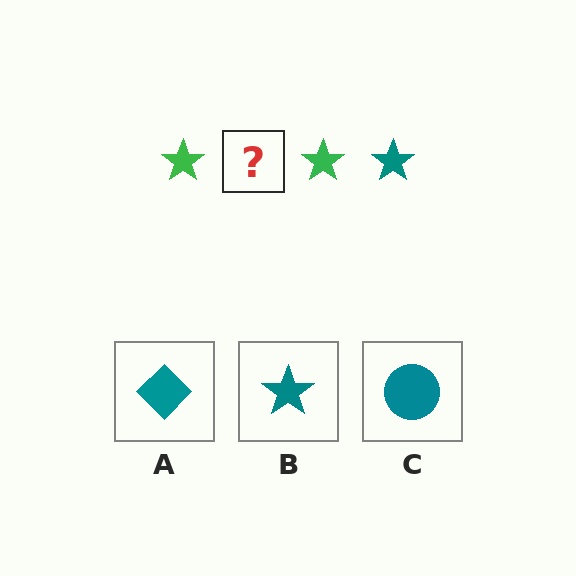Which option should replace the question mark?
Option B.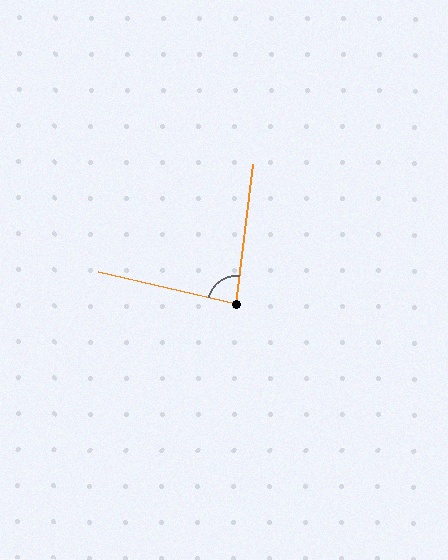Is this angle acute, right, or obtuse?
It is acute.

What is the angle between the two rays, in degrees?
Approximately 84 degrees.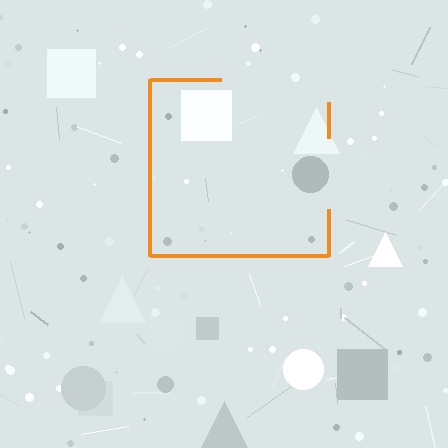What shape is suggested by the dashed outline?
The dashed outline suggests a square.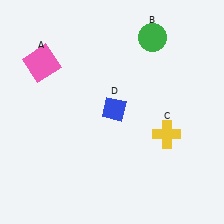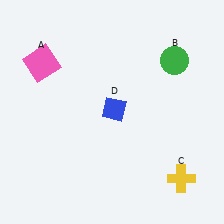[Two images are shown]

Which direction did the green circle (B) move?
The green circle (B) moved down.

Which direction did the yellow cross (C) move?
The yellow cross (C) moved down.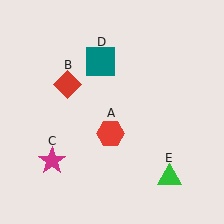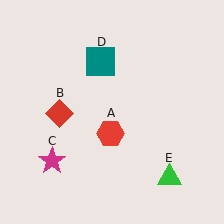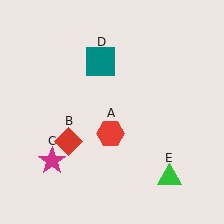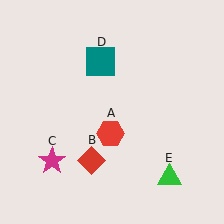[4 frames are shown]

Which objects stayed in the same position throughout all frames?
Red hexagon (object A) and magenta star (object C) and teal square (object D) and green triangle (object E) remained stationary.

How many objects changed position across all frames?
1 object changed position: red diamond (object B).